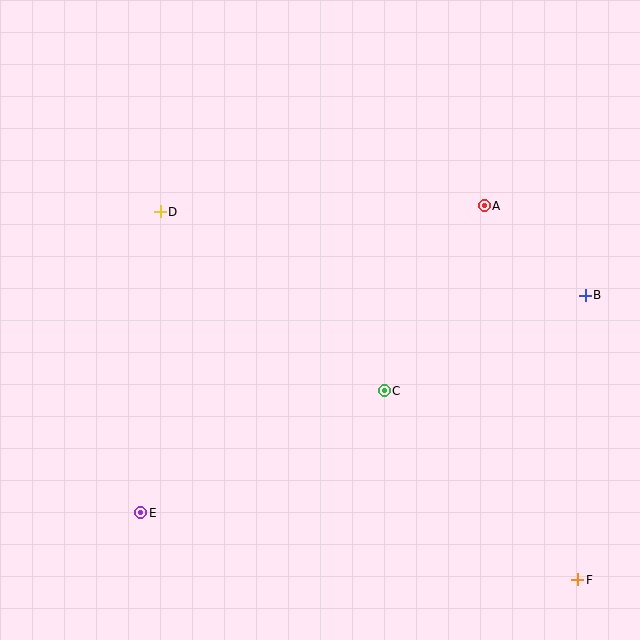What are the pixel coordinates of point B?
Point B is at (585, 295).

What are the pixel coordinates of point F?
Point F is at (578, 580).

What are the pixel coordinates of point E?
Point E is at (141, 513).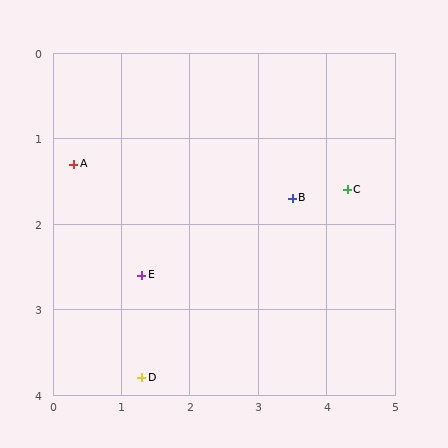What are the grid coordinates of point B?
Point B is at approximately (3.5, 1.7).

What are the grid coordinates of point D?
Point D is at approximately (1.3, 3.8).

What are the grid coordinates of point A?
Point A is at approximately (0.3, 1.3).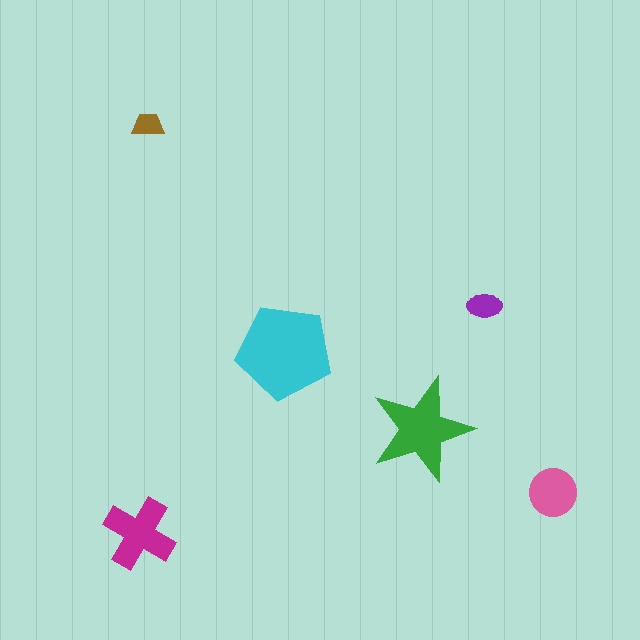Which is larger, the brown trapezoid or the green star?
The green star.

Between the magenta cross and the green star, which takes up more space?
The green star.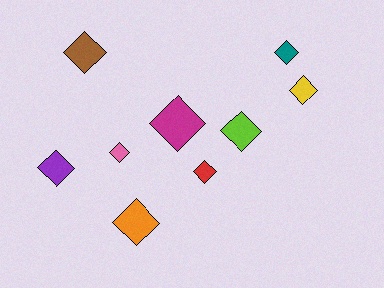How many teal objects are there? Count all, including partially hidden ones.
There is 1 teal object.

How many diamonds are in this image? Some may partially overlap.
There are 9 diamonds.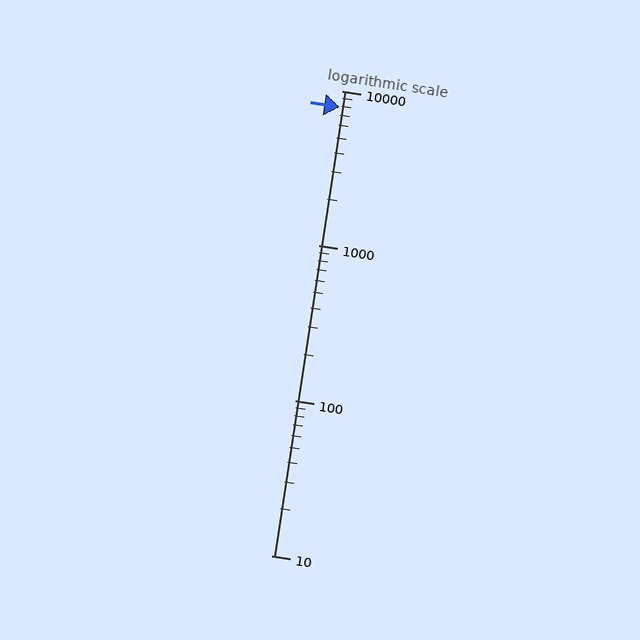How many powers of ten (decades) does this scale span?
The scale spans 3 decades, from 10 to 10000.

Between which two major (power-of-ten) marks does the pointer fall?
The pointer is between 1000 and 10000.